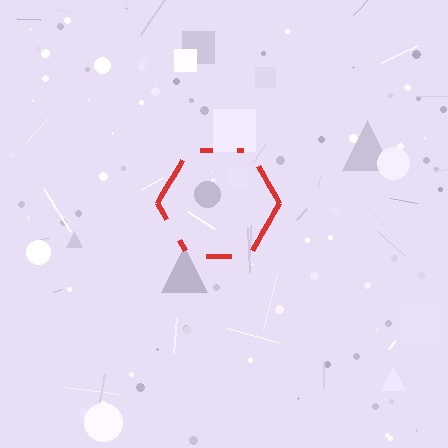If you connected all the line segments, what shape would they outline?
They would outline a hexagon.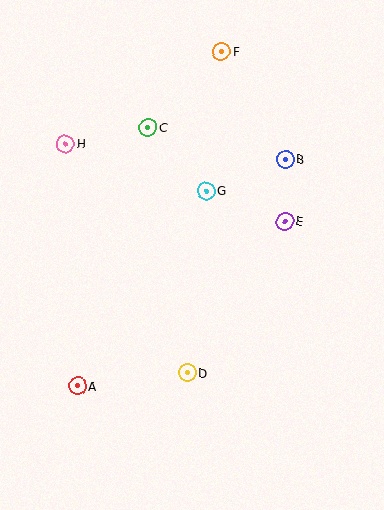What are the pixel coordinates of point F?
Point F is at (221, 52).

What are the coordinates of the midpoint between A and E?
The midpoint between A and E is at (181, 303).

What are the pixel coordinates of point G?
Point G is at (206, 191).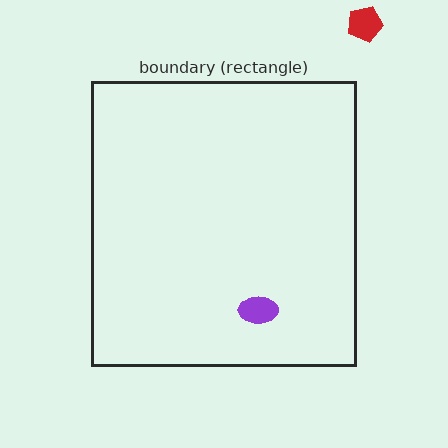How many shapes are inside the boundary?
1 inside, 1 outside.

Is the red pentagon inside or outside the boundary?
Outside.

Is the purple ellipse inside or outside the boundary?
Inside.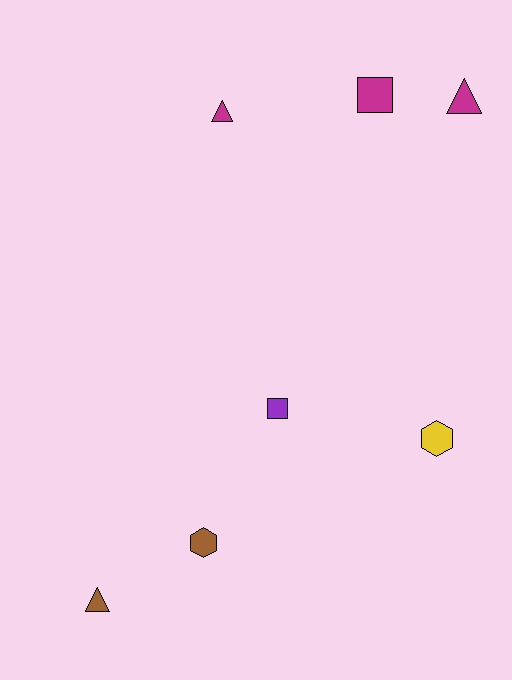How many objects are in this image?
There are 7 objects.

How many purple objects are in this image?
There is 1 purple object.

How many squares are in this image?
There are 2 squares.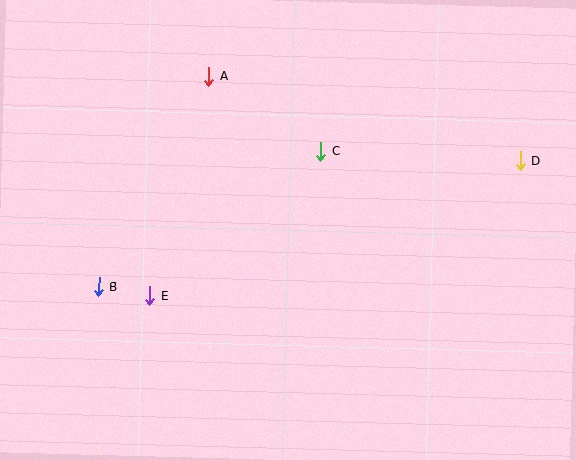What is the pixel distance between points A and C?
The distance between A and C is 135 pixels.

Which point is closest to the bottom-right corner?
Point D is closest to the bottom-right corner.